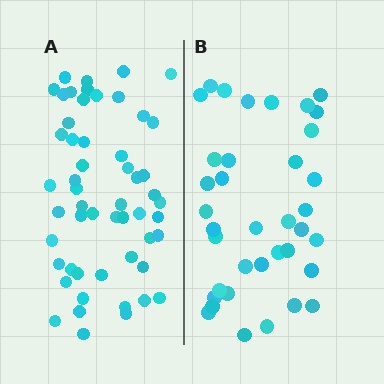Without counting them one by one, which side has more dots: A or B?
Region A (the left region) has more dots.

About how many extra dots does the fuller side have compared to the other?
Region A has approximately 15 more dots than region B.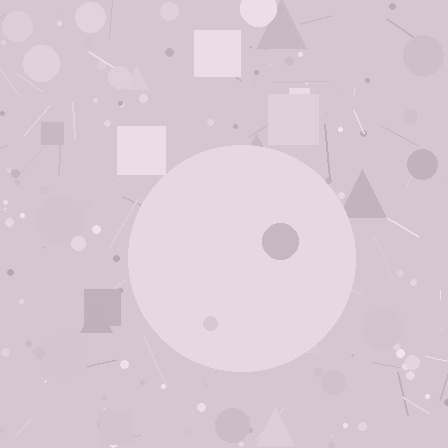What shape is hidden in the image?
A circle is hidden in the image.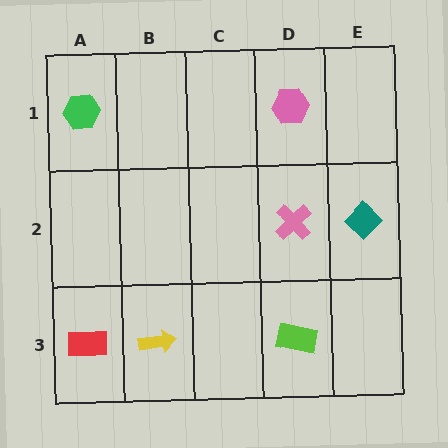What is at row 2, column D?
A pink cross.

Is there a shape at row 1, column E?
No, that cell is empty.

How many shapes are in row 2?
2 shapes.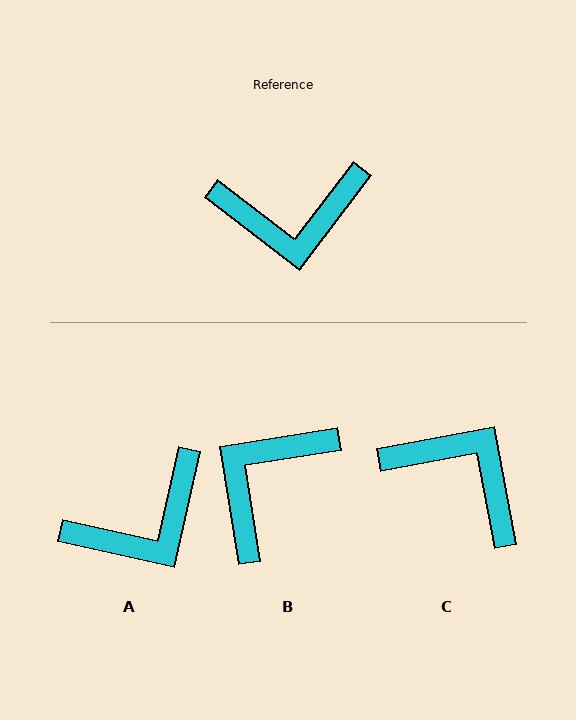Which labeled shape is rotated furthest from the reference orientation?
C, about 138 degrees away.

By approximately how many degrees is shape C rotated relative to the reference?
Approximately 138 degrees counter-clockwise.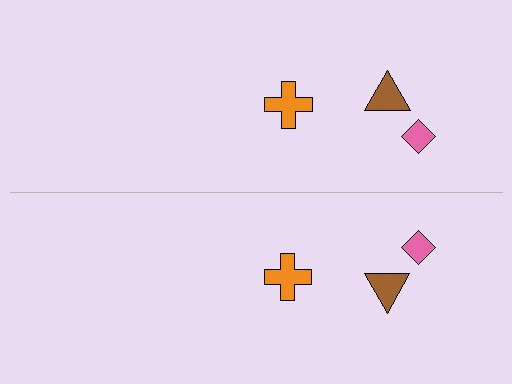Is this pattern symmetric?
Yes, this pattern has bilateral (reflection) symmetry.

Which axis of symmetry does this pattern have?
The pattern has a horizontal axis of symmetry running through the center of the image.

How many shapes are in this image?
There are 6 shapes in this image.